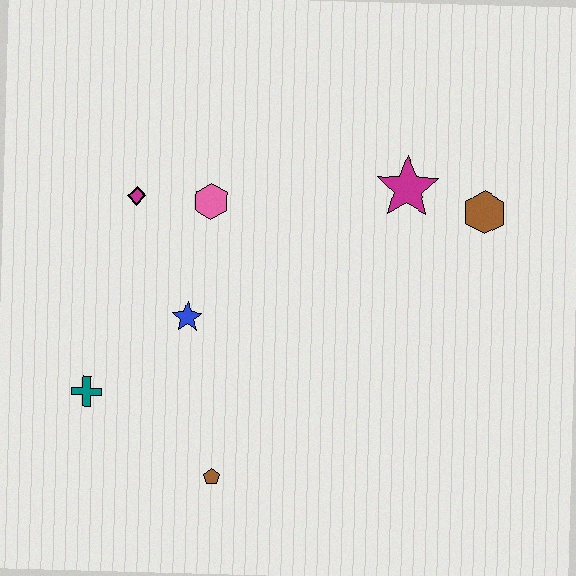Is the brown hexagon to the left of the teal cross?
No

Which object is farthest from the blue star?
The brown hexagon is farthest from the blue star.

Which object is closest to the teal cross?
The blue star is closest to the teal cross.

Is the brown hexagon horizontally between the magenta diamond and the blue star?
No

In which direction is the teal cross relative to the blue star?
The teal cross is to the left of the blue star.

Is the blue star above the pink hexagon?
No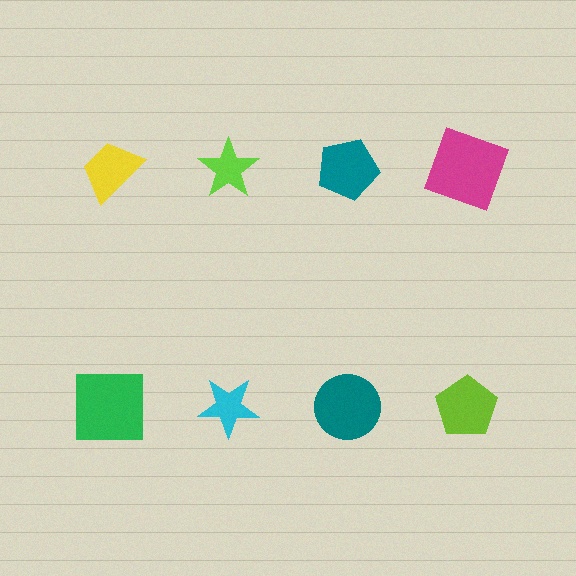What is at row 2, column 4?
A lime pentagon.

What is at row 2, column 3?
A teal circle.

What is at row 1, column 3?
A teal pentagon.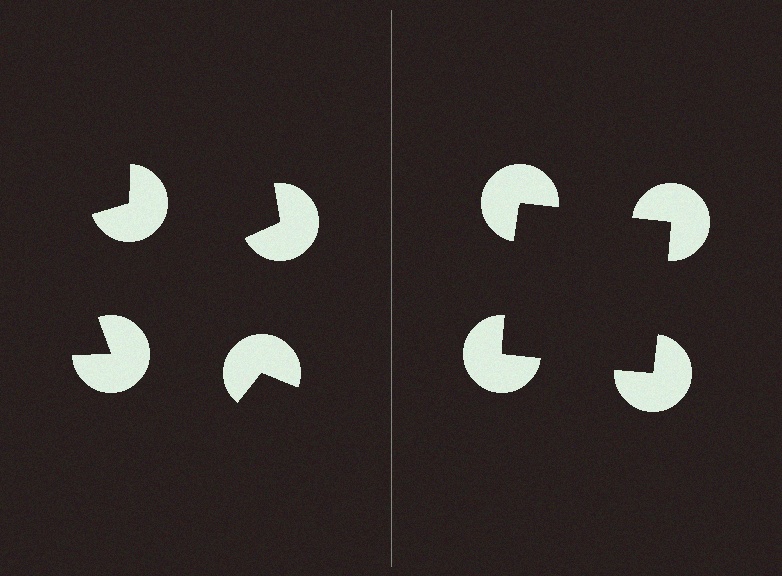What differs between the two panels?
The pac-man discs are positioned identically on both sides; only the wedge orientations differ. On the right they align to a square; on the left they are misaligned.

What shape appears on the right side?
An illusory square.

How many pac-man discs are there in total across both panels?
8 — 4 on each side.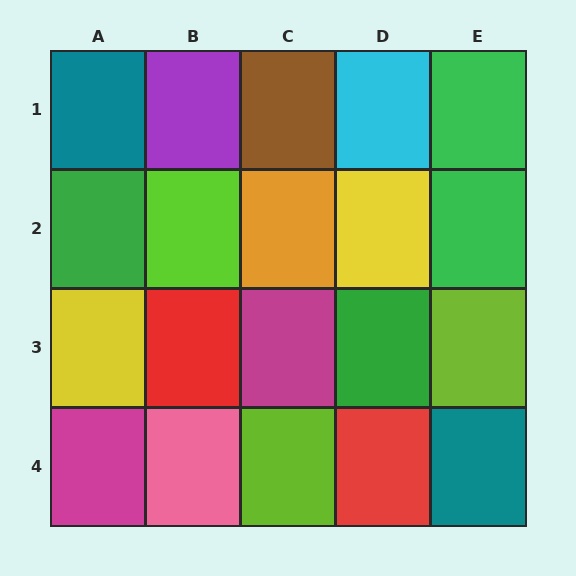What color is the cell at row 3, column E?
Lime.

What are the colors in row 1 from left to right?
Teal, purple, brown, cyan, green.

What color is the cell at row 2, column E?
Green.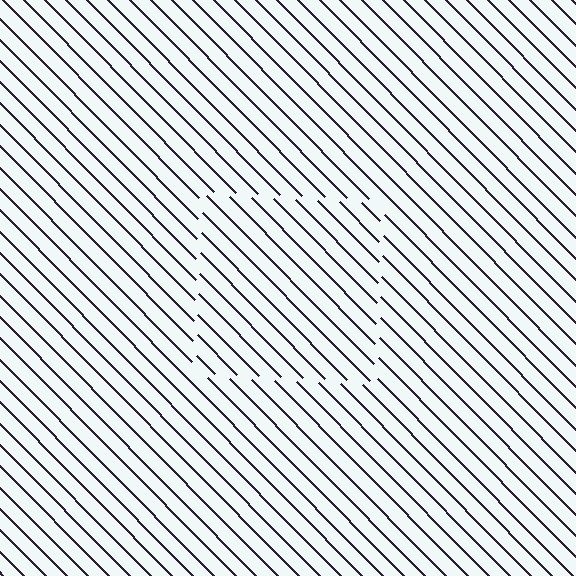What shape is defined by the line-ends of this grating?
An illusory square. The interior of the shape contains the same grating, shifted by half a period — the contour is defined by the phase discontinuity where line-ends from the inner and outer gratings abut.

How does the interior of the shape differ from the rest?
The interior of the shape contains the same grating, shifted by half a period — the contour is defined by the phase discontinuity where line-ends from the inner and outer gratings abut.